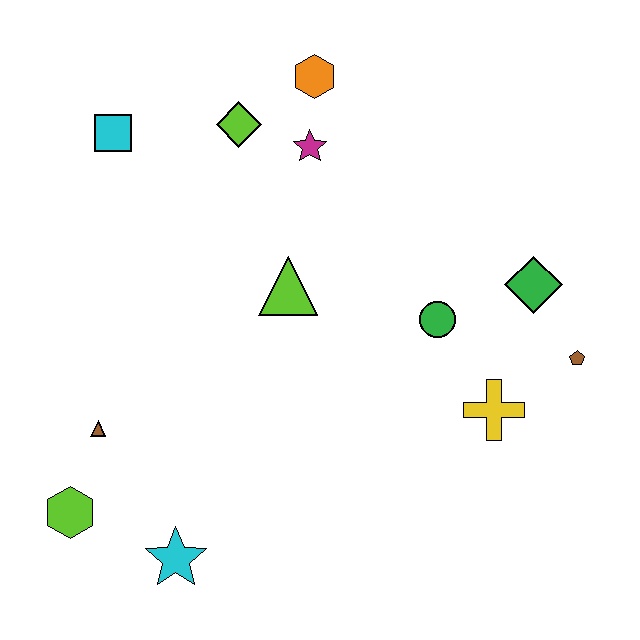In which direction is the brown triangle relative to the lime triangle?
The brown triangle is to the left of the lime triangle.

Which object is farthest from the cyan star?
The orange hexagon is farthest from the cyan star.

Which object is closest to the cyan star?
The lime hexagon is closest to the cyan star.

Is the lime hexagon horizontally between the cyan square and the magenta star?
No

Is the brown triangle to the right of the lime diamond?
No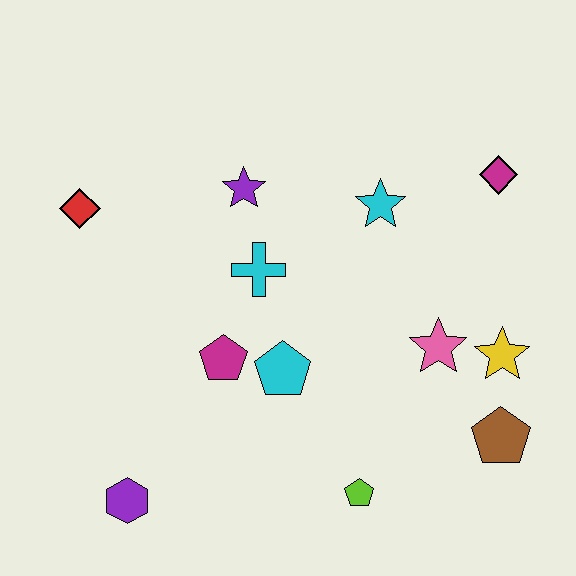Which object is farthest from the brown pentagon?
The red diamond is farthest from the brown pentagon.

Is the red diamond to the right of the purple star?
No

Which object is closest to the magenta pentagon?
The cyan pentagon is closest to the magenta pentagon.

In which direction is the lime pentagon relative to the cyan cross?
The lime pentagon is below the cyan cross.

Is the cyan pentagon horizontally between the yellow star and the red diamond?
Yes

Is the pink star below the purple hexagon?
No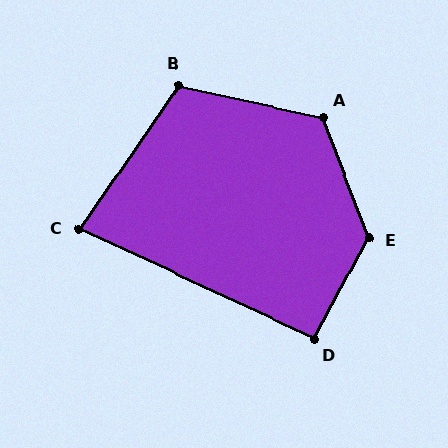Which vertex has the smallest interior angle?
C, at approximately 80 degrees.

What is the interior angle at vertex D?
Approximately 94 degrees (approximately right).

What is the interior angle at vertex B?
Approximately 112 degrees (obtuse).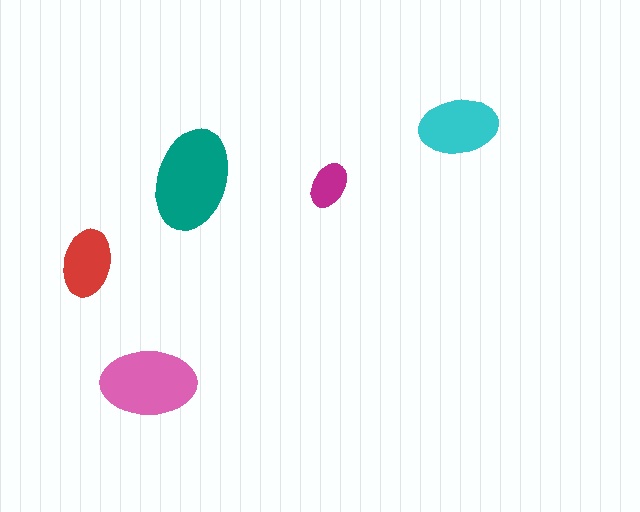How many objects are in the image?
There are 5 objects in the image.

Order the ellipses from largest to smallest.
the teal one, the pink one, the cyan one, the red one, the magenta one.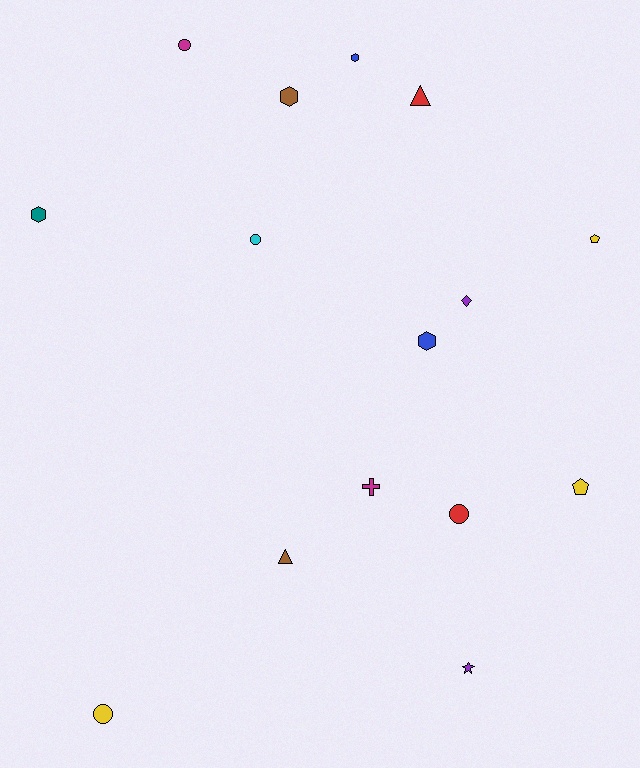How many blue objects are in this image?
There are 2 blue objects.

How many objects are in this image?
There are 15 objects.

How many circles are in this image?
There are 4 circles.